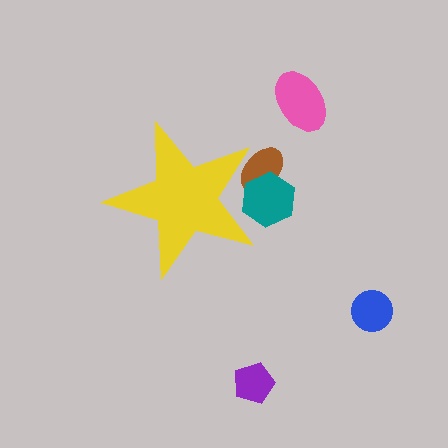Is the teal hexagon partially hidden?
Yes, the teal hexagon is partially hidden behind the yellow star.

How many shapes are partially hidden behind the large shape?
2 shapes are partially hidden.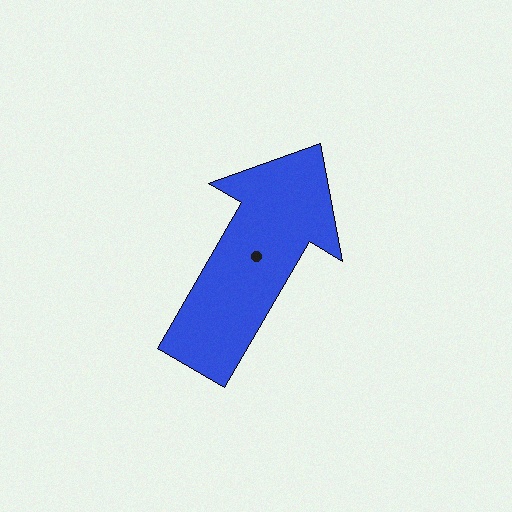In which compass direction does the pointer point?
Northeast.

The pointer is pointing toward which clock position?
Roughly 1 o'clock.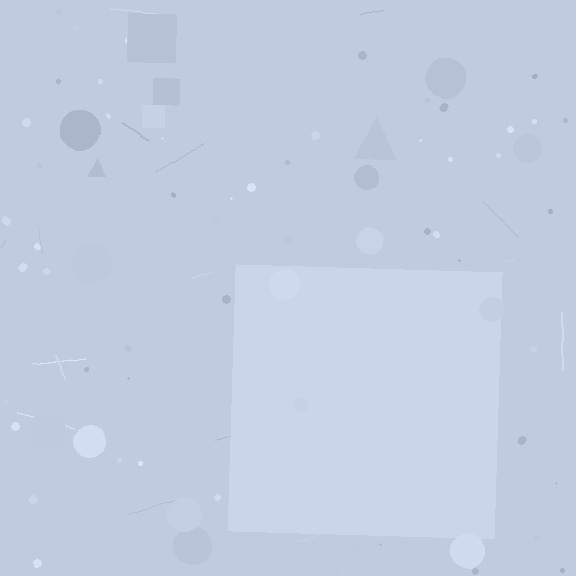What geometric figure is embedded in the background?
A square is embedded in the background.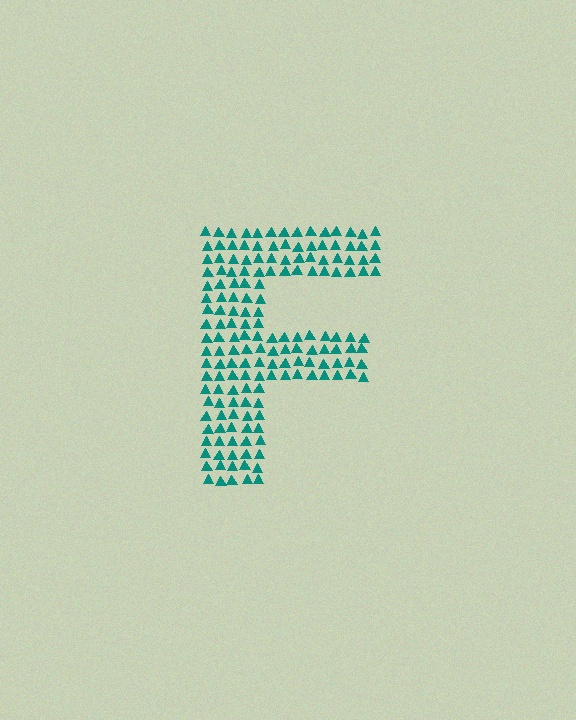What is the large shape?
The large shape is the letter F.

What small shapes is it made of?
It is made of small triangles.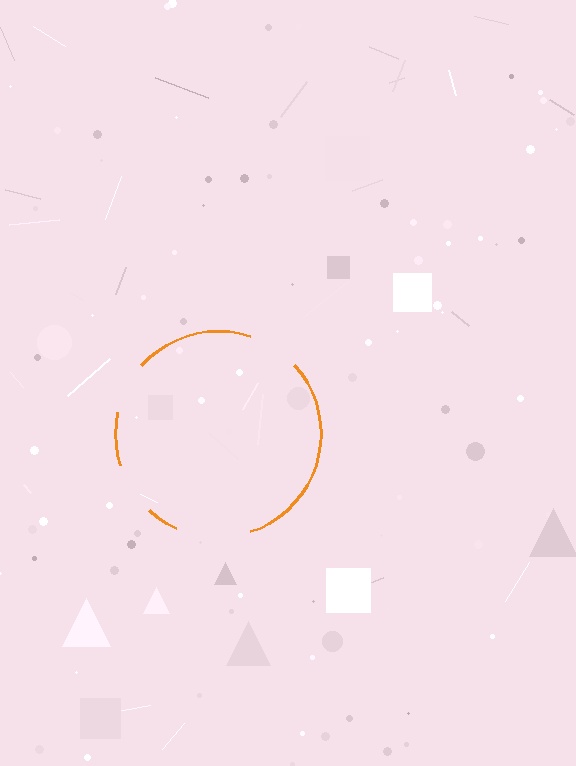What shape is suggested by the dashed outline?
The dashed outline suggests a circle.